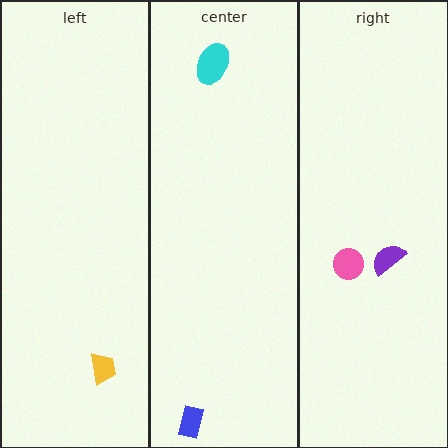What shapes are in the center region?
The cyan ellipse, the blue rectangle.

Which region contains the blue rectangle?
The center region.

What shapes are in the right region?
The purple semicircle, the pink circle.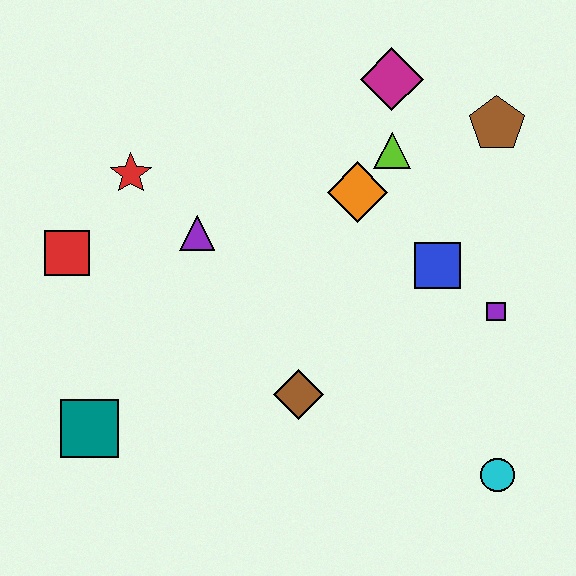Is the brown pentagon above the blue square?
Yes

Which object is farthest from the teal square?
The brown pentagon is farthest from the teal square.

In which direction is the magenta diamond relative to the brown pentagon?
The magenta diamond is to the left of the brown pentagon.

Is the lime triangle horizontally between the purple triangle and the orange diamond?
No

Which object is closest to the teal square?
The red square is closest to the teal square.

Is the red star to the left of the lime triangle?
Yes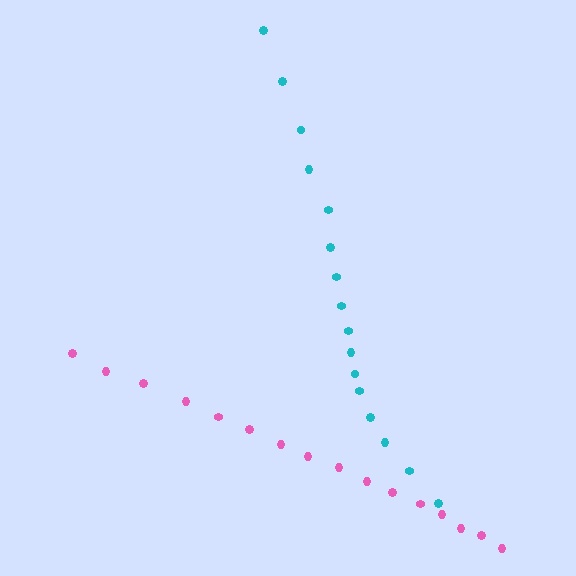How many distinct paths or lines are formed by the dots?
There are 2 distinct paths.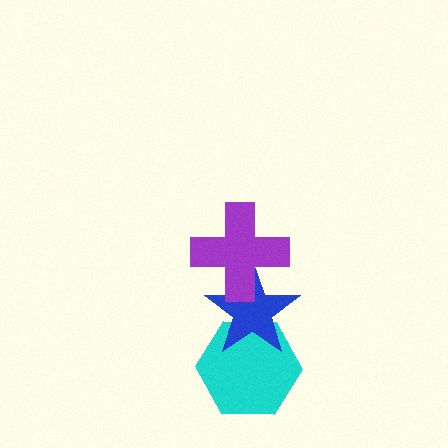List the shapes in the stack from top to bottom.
From top to bottom: the purple cross, the blue star, the cyan hexagon.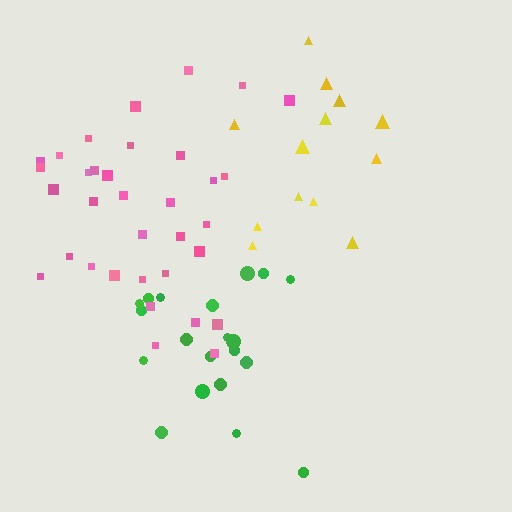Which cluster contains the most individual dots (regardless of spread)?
Pink (34).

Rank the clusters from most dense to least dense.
pink, green, yellow.